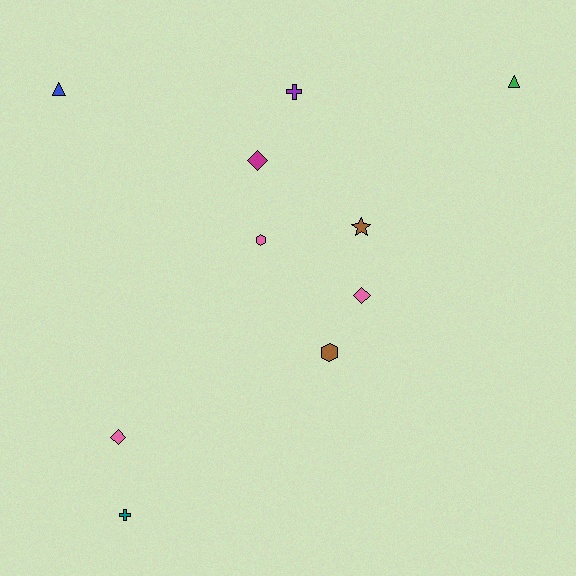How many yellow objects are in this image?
There are no yellow objects.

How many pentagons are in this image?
There are no pentagons.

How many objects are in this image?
There are 10 objects.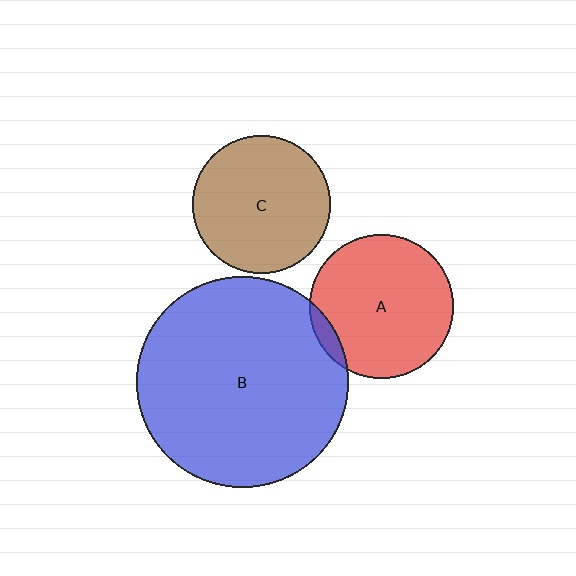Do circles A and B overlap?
Yes.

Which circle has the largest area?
Circle B (blue).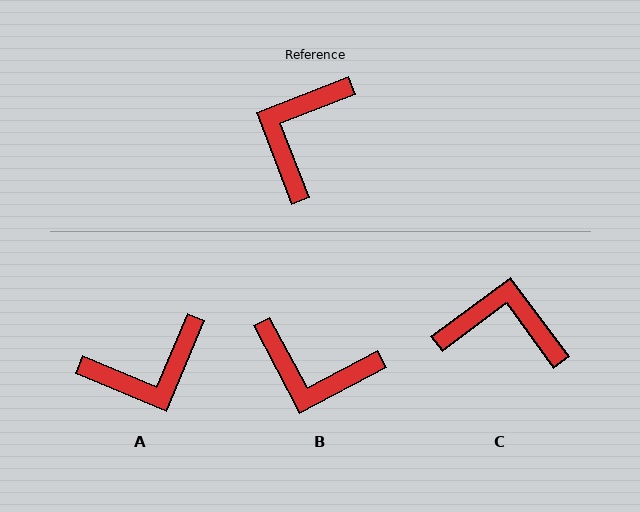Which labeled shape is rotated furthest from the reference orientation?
A, about 136 degrees away.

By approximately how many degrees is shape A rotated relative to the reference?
Approximately 136 degrees counter-clockwise.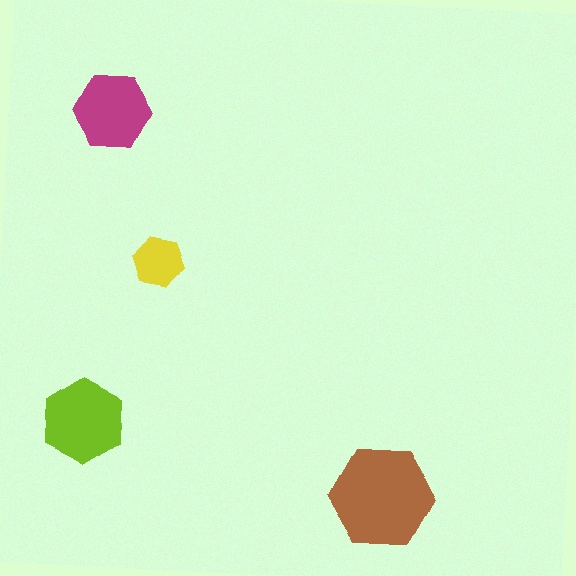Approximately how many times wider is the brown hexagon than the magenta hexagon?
About 1.5 times wider.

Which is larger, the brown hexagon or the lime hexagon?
The brown one.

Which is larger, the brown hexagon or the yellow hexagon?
The brown one.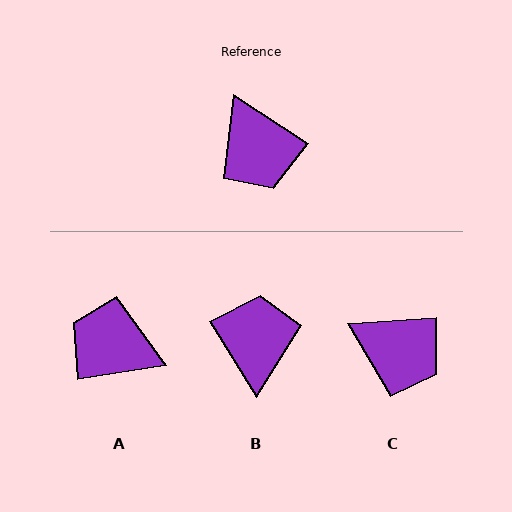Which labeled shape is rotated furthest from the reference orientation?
B, about 155 degrees away.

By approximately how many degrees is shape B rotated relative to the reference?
Approximately 155 degrees counter-clockwise.